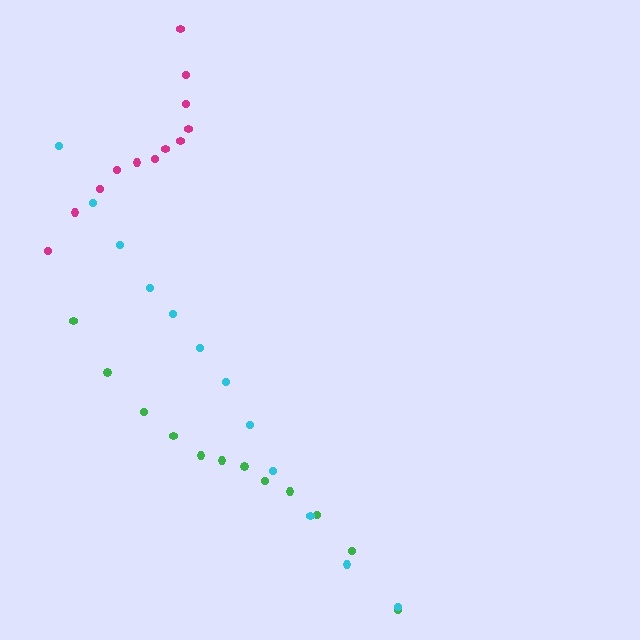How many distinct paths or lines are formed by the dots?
There are 3 distinct paths.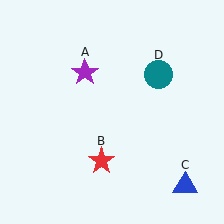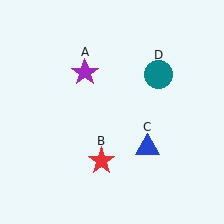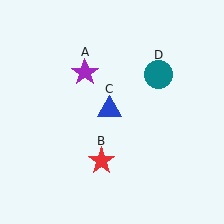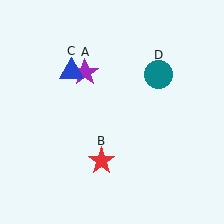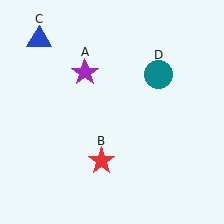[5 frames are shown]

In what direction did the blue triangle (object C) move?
The blue triangle (object C) moved up and to the left.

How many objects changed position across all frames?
1 object changed position: blue triangle (object C).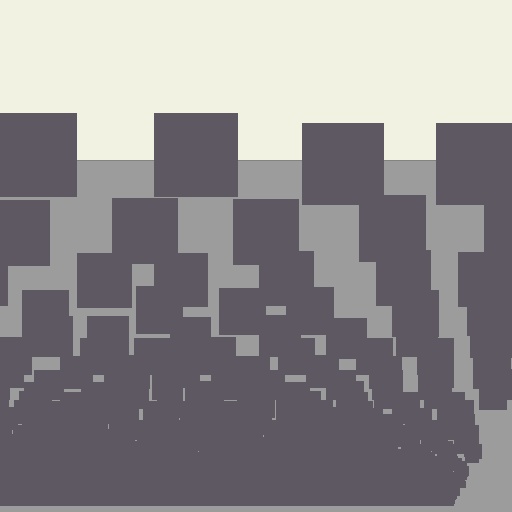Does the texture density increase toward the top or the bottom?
Density increases toward the bottom.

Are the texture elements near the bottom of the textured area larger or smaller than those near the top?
Smaller. The gradient is inverted — elements near the bottom are smaller and denser.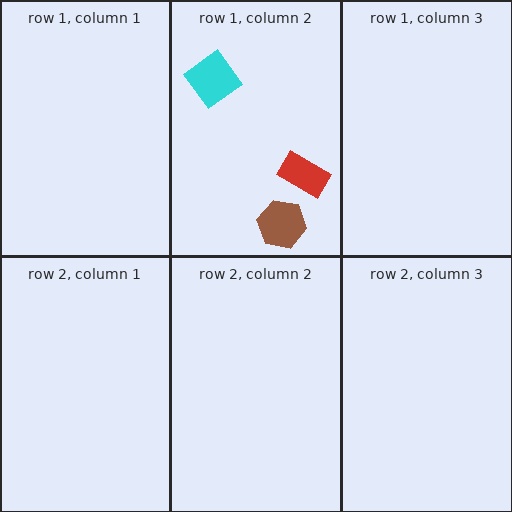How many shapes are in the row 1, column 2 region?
3.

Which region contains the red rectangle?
The row 1, column 2 region.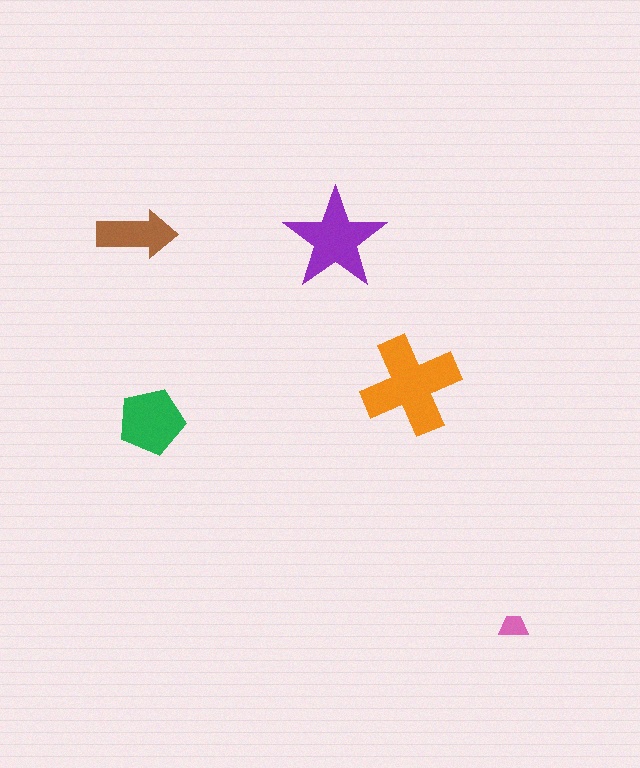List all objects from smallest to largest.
The pink trapezoid, the brown arrow, the green pentagon, the purple star, the orange cross.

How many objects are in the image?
There are 5 objects in the image.